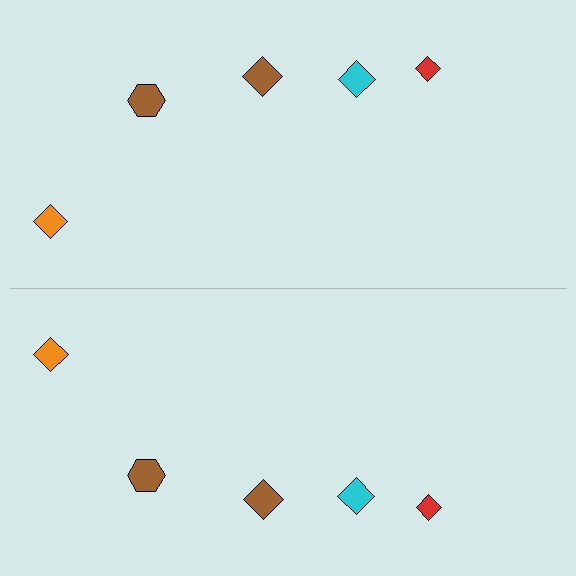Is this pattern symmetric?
Yes, this pattern has bilateral (reflection) symmetry.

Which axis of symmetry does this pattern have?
The pattern has a horizontal axis of symmetry running through the center of the image.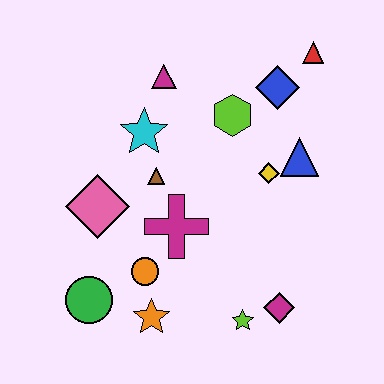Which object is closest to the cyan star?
The brown triangle is closest to the cyan star.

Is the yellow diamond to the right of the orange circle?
Yes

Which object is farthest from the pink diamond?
The red triangle is farthest from the pink diamond.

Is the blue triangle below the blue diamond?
Yes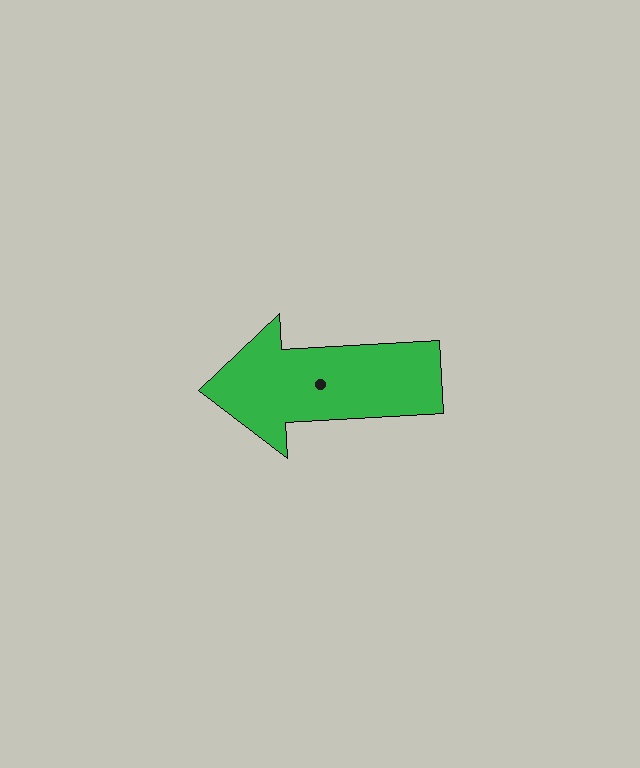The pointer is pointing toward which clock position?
Roughly 9 o'clock.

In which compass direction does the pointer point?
West.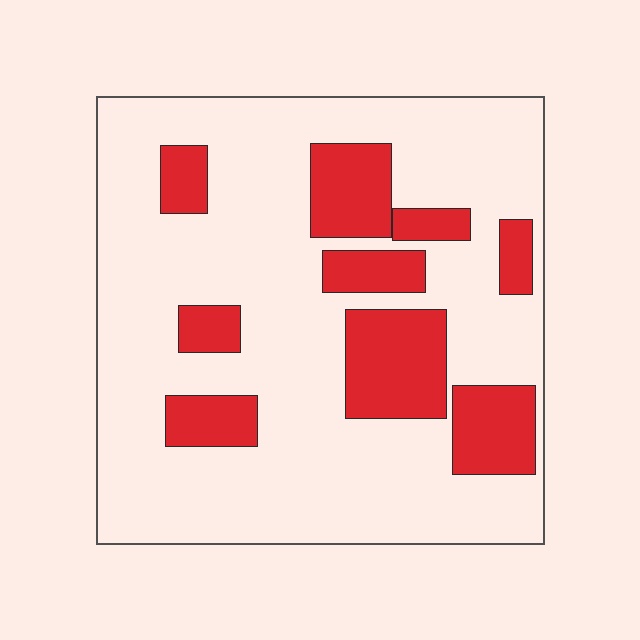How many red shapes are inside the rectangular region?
9.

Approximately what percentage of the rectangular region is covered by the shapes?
Approximately 25%.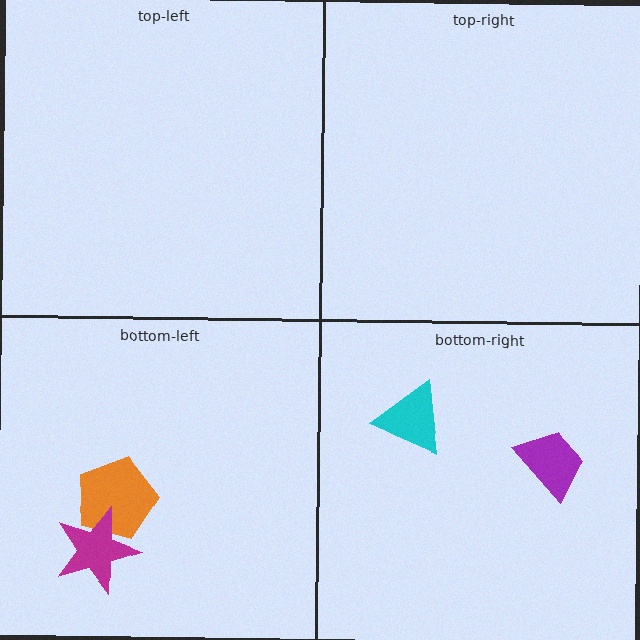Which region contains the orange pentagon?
The bottom-left region.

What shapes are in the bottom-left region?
The orange pentagon, the magenta star.